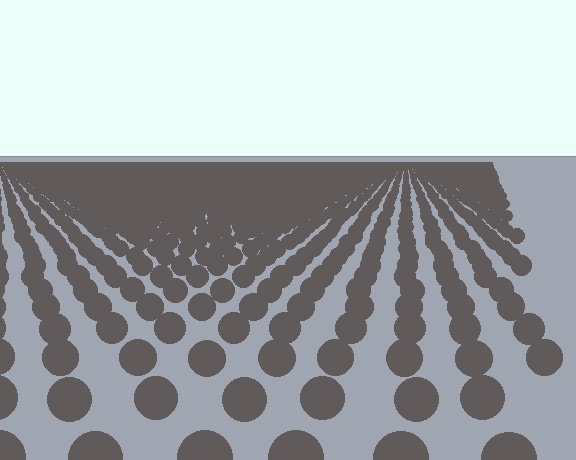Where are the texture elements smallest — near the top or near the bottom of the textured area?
Near the top.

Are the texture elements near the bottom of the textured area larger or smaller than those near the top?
Larger. Near the bottom, elements are closer to the viewer and appear at a bigger on-screen size.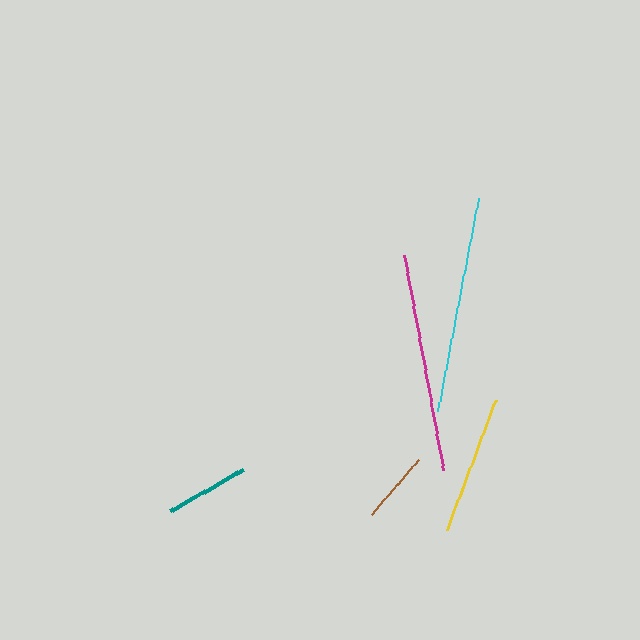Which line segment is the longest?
The magenta line is the longest at approximately 219 pixels.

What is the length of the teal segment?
The teal segment is approximately 84 pixels long.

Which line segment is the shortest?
The brown line is the shortest at approximately 72 pixels.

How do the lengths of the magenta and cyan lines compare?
The magenta and cyan lines are approximately the same length.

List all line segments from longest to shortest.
From longest to shortest: magenta, cyan, yellow, teal, brown.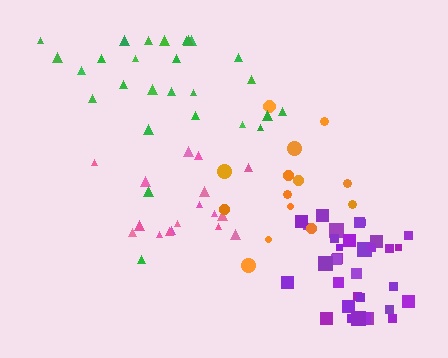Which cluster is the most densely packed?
Purple.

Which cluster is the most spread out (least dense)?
Orange.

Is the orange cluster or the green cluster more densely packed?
Green.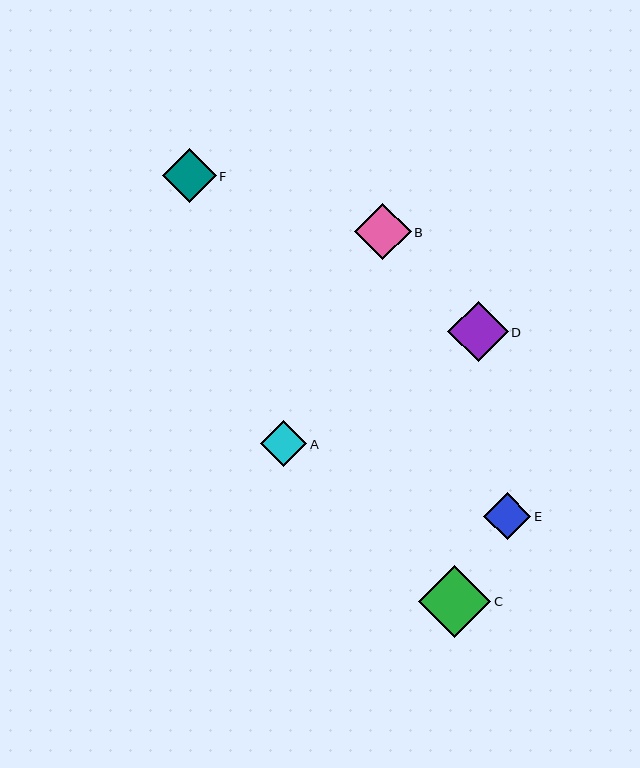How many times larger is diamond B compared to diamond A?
Diamond B is approximately 1.2 times the size of diamond A.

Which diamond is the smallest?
Diamond A is the smallest with a size of approximately 46 pixels.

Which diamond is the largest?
Diamond C is the largest with a size of approximately 73 pixels.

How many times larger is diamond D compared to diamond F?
Diamond D is approximately 1.1 times the size of diamond F.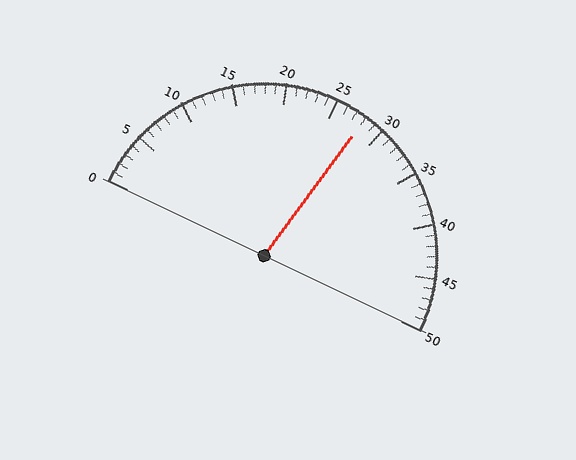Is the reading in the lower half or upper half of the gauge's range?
The reading is in the upper half of the range (0 to 50).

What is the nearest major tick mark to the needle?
The nearest major tick mark is 30.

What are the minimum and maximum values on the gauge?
The gauge ranges from 0 to 50.